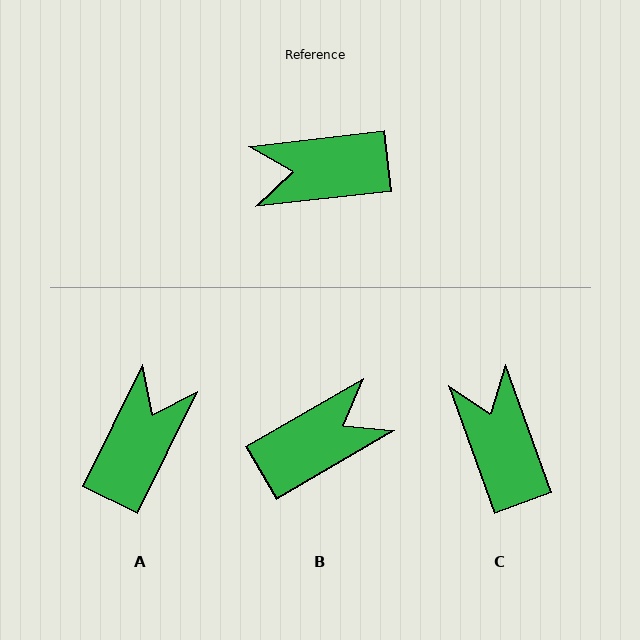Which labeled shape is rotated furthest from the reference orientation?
B, about 156 degrees away.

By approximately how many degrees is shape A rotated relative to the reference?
Approximately 123 degrees clockwise.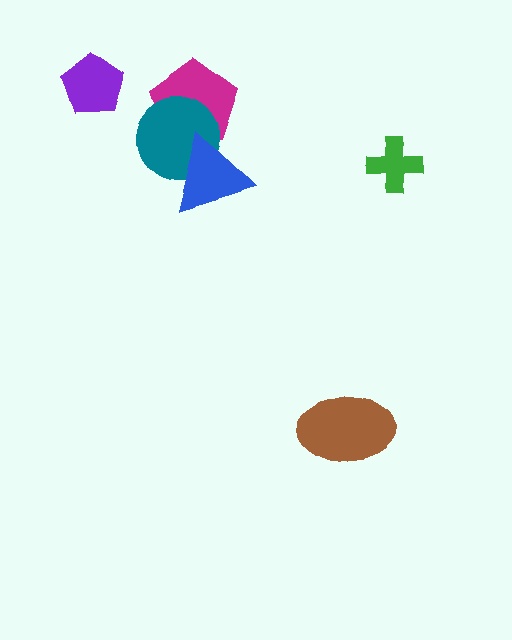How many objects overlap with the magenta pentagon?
2 objects overlap with the magenta pentagon.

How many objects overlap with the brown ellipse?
0 objects overlap with the brown ellipse.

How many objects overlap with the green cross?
0 objects overlap with the green cross.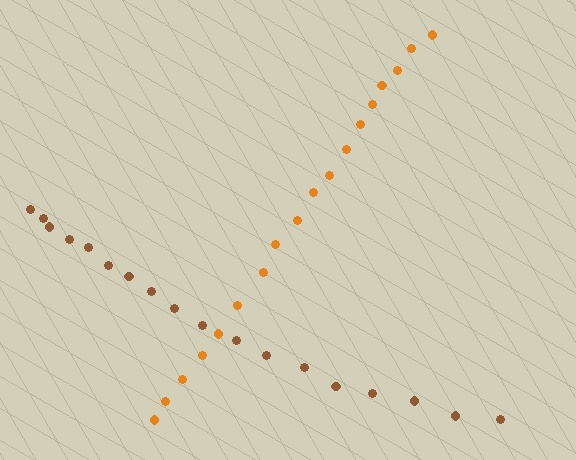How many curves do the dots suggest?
There are 2 distinct paths.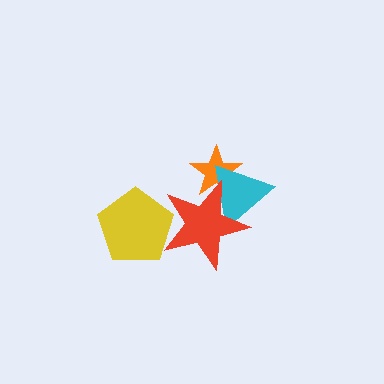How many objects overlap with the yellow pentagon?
1 object overlaps with the yellow pentagon.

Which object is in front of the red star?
The yellow pentagon is in front of the red star.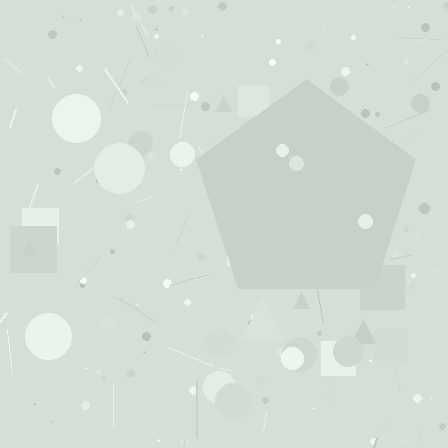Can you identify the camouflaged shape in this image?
The camouflaged shape is a pentagon.